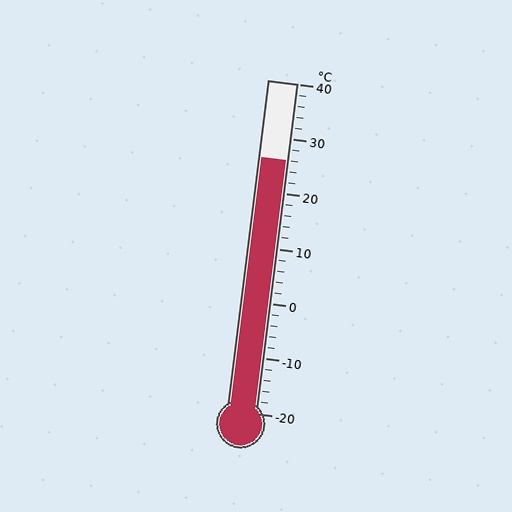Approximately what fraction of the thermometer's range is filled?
The thermometer is filled to approximately 75% of its range.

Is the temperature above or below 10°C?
The temperature is above 10°C.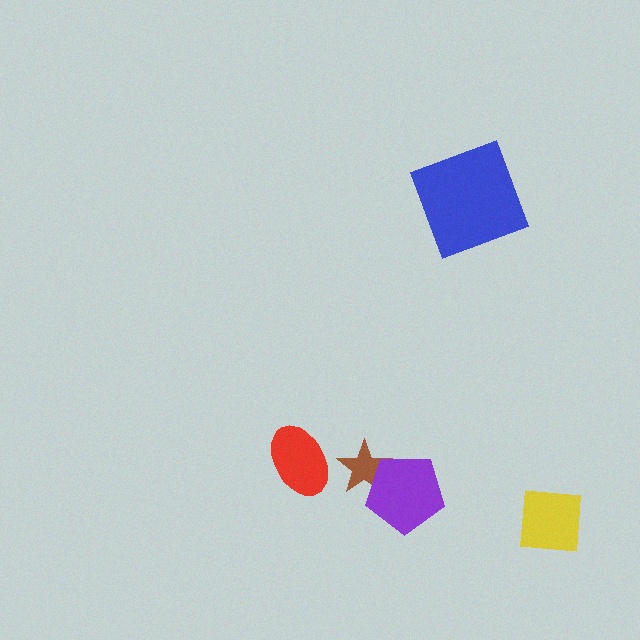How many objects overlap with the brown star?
1 object overlaps with the brown star.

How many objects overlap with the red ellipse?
0 objects overlap with the red ellipse.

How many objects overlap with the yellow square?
0 objects overlap with the yellow square.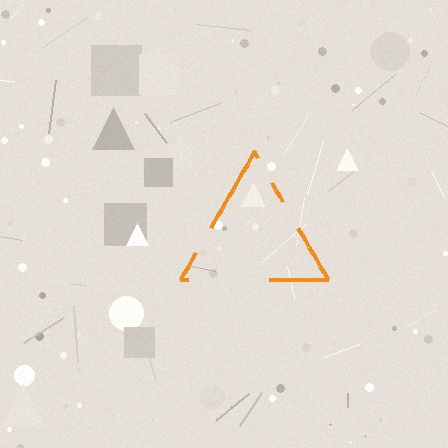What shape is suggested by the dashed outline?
The dashed outline suggests a triangle.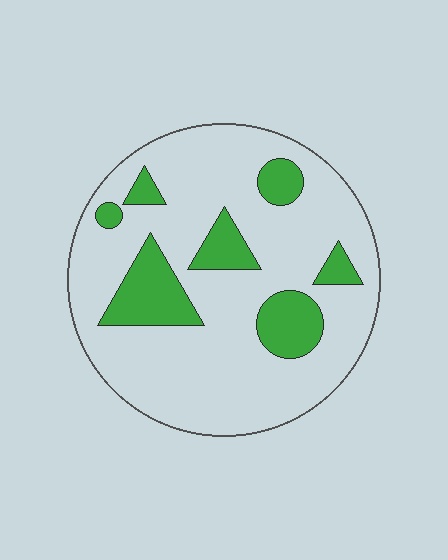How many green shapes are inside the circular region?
7.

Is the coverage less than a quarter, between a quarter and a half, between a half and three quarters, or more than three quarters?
Less than a quarter.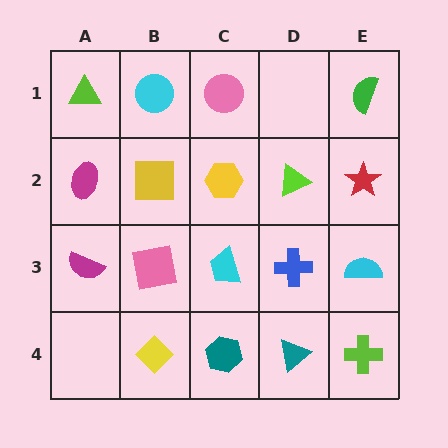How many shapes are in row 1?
4 shapes.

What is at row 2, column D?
A lime triangle.